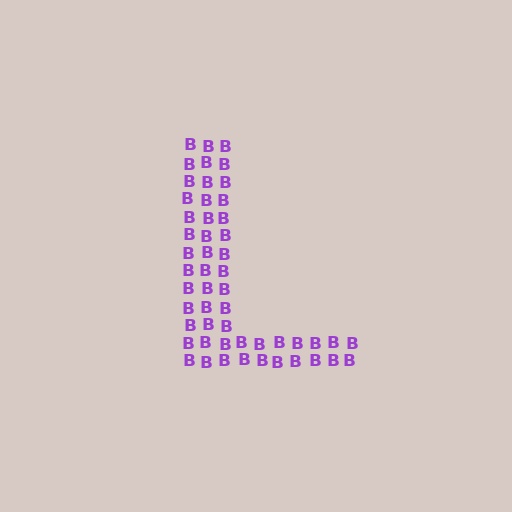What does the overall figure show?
The overall figure shows the letter L.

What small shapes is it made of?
It is made of small letter B's.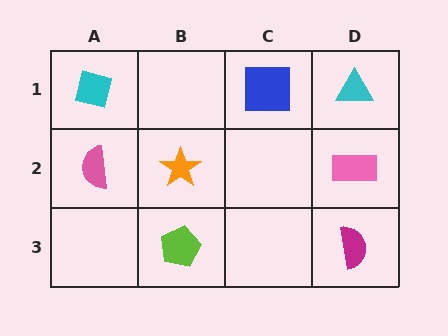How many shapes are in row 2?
3 shapes.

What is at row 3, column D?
A magenta semicircle.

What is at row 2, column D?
A pink rectangle.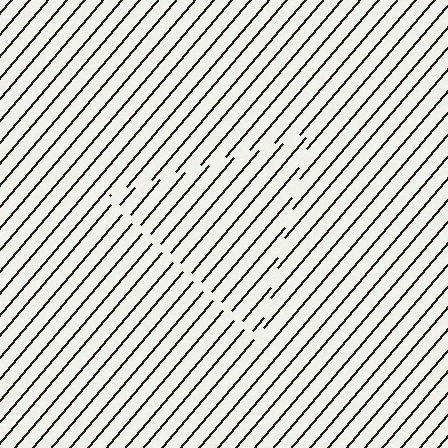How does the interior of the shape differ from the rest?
The interior of the shape contains the same grating, shifted by half a period — the contour is defined by the phase discontinuity where line-ends from the inner and outer gratings abut.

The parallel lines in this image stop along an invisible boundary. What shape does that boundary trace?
An illusory triangle. The interior of the shape contains the same grating, shifted by half a period — the contour is defined by the phase discontinuity where line-ends from the inner and outer gratings abut.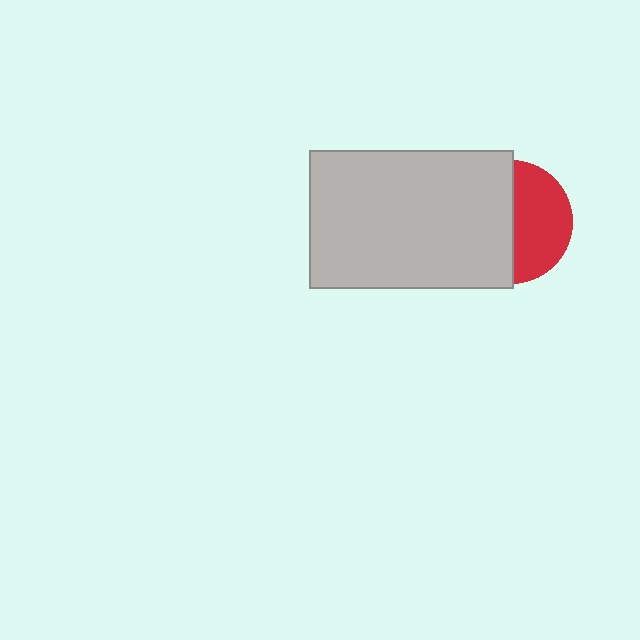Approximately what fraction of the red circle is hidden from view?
Roughly 53% of the red circle is hidden behind the light gray rectangle.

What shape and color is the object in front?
The object in front is a light gray rectangle.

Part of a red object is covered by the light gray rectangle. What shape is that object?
It is a circle.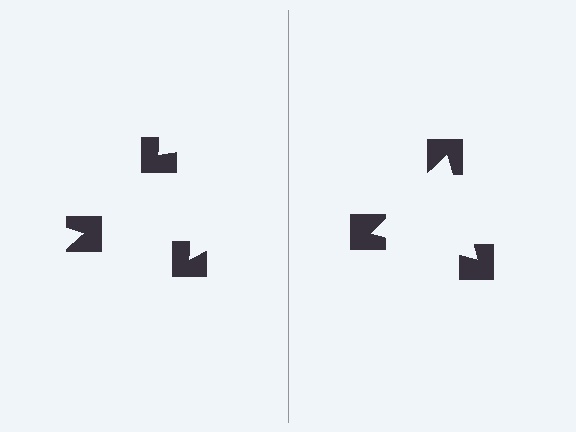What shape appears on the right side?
An illusory triangle.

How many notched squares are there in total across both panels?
6 — 3 on each side.